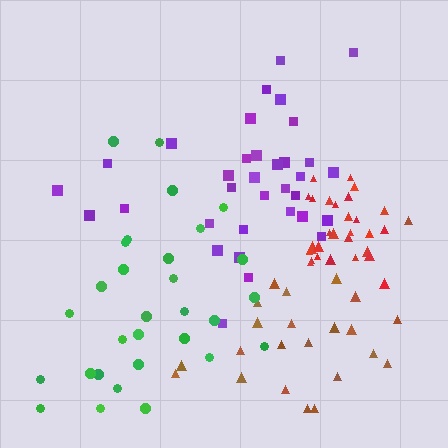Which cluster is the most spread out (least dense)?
Green.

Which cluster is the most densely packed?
Red.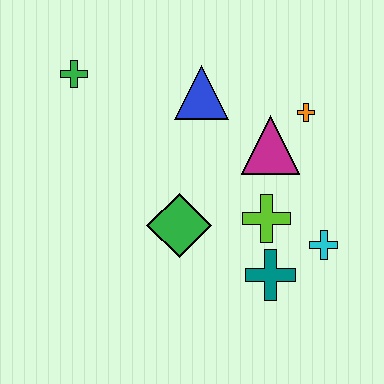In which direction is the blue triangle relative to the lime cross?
The blue triangle is above the lime cross.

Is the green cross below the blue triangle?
No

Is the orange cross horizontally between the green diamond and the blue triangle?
No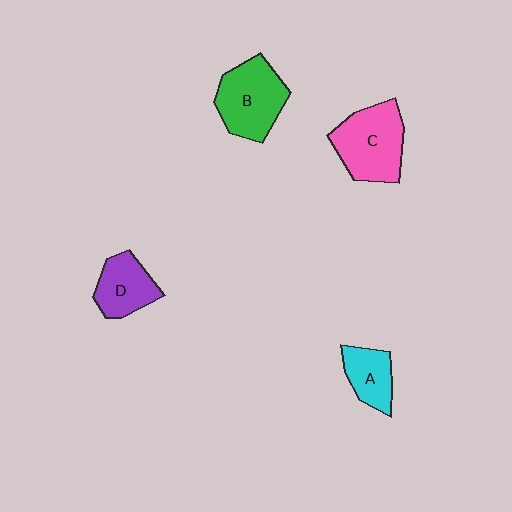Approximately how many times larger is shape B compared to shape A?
Approximately 1.7 times.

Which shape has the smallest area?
Shape A (cyan).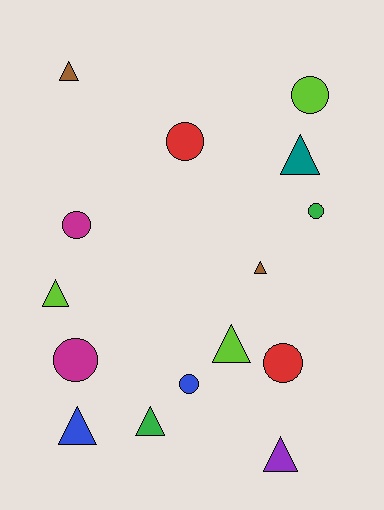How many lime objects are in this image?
There are 3 lime objects.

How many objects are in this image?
There are 15 objects.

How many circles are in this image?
There are 7 circles.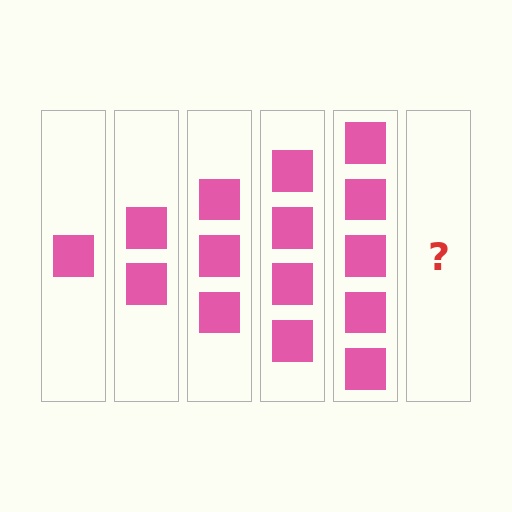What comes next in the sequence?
The next element should be 6 squares.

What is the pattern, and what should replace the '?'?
The pattern is that each step adds one more square. The '?' should be 6 squares.